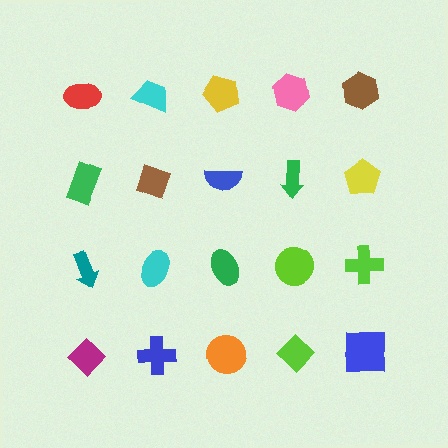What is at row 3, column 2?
A cyan ellipse.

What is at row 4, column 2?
A blue cross.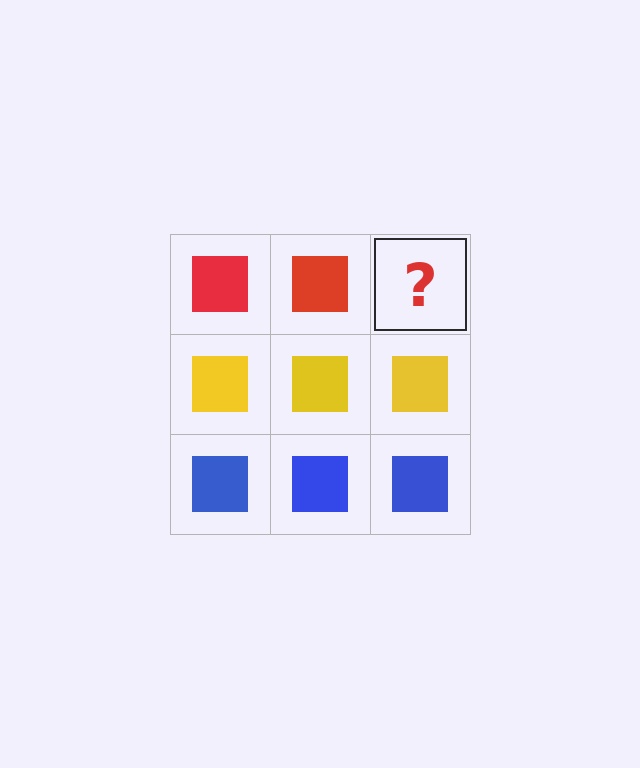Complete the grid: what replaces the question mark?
The question mark should be replaced with a red square.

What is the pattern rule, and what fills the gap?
The rule is that each row has a consistent color. The gap should be filled with a red square.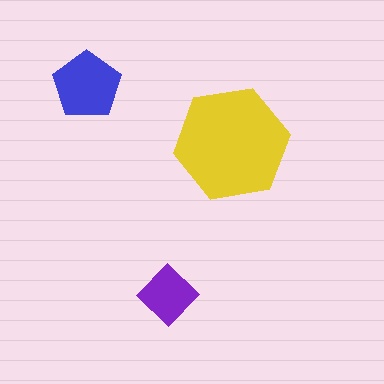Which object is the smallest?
The purple diamond.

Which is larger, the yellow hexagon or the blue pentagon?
The yellow hexagon.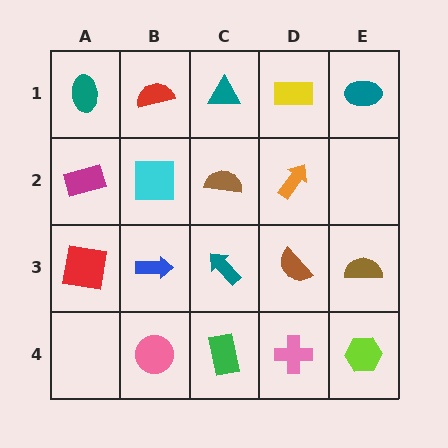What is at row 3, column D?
A brown semicircle.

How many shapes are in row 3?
5 shapes.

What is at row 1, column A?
A teal ellipse.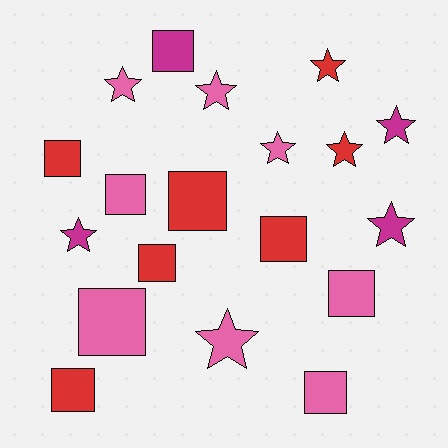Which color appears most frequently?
Pink, with 8 objects.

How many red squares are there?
There are 5 red squares.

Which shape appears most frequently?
Square, with 10 objects.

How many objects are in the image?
There are 19 objects.